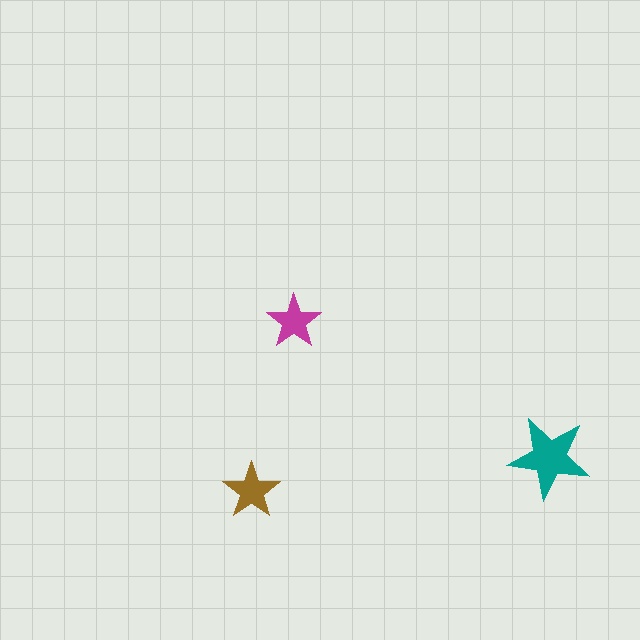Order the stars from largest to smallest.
the teal one, the brown one, the magenta one.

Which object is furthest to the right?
The teal star is rightmost.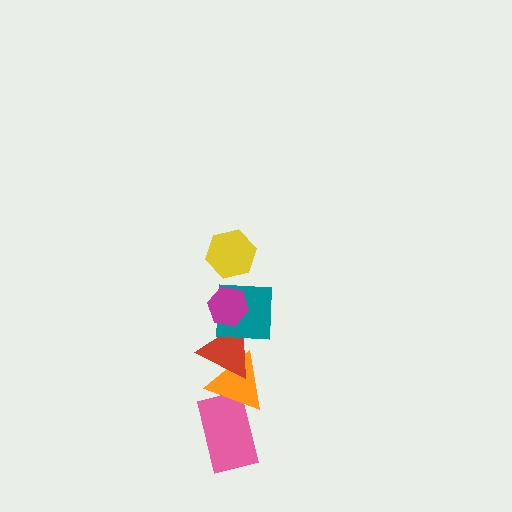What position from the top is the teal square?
The teal square is 3rd from the top.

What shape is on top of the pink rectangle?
The orange triangle is on top of the pink rectangle.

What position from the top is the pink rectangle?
The pink rectangle is 6th from the top.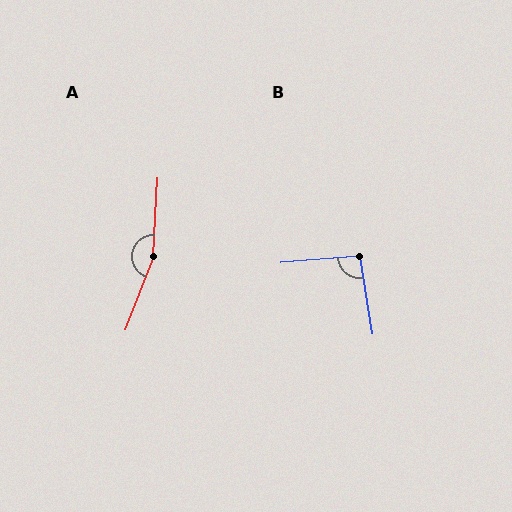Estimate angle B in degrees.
Approximately 95 degrees.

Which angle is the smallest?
B, at approximately 95 degrees.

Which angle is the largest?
A, at approximately 162 degrees.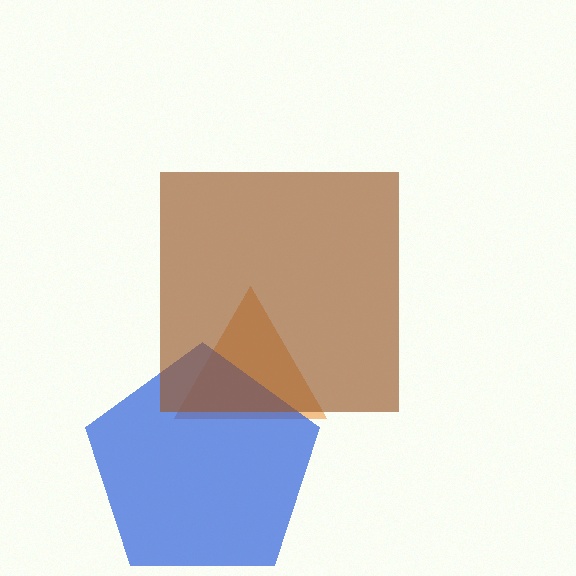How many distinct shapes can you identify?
There are 3 distinct shapes: an orange triangle, a blue pentagon, a brown square.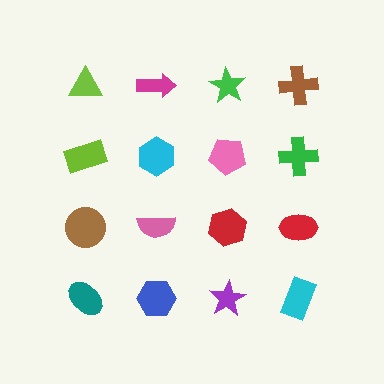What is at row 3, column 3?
A red hexagon.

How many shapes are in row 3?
4 shapes.